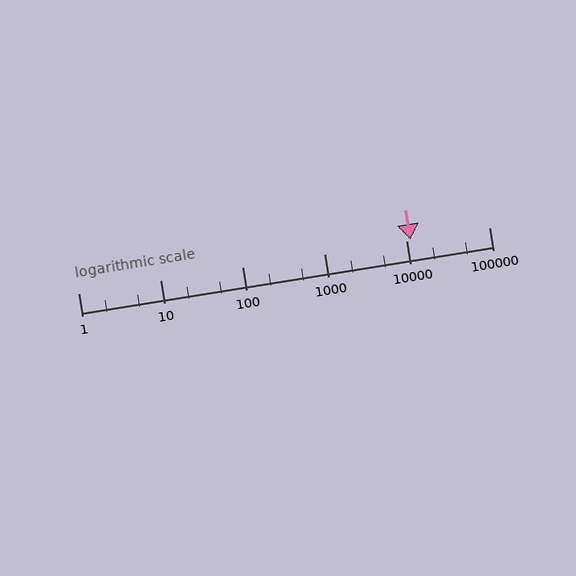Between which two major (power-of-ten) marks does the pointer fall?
The pointer is between 10000 and 100000.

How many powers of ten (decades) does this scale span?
The scale spans 5 decades, from 1 to 100000.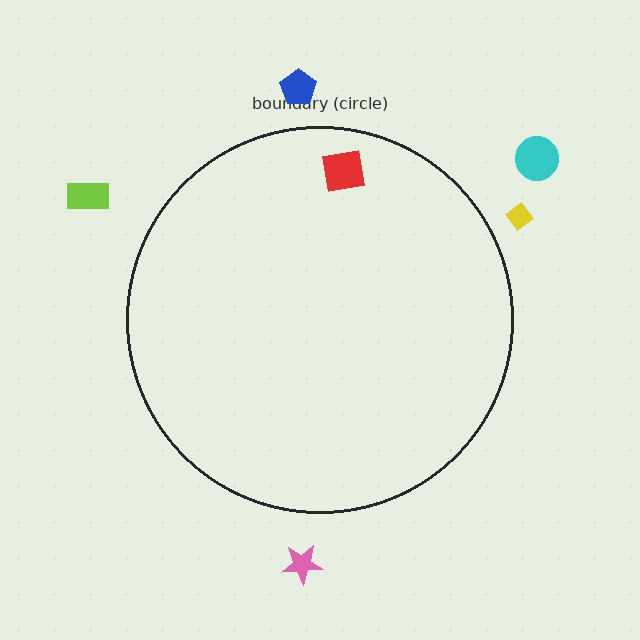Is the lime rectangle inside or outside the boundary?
Outside.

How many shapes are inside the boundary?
1 inside, 5 outside.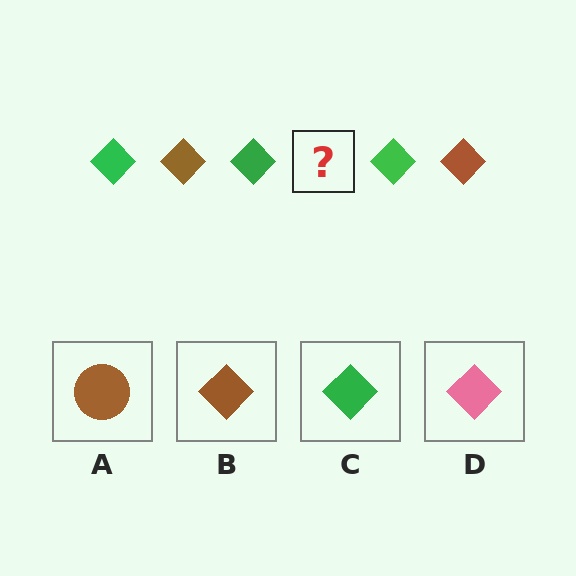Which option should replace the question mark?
Option B.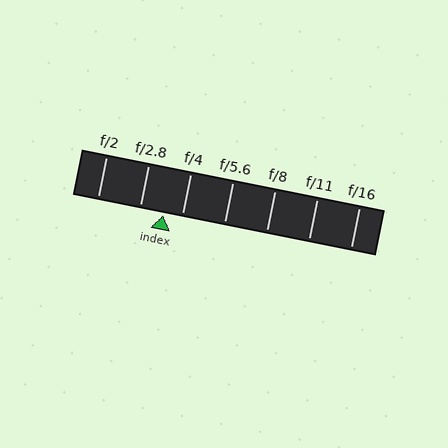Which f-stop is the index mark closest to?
The index mark is closest to f/4.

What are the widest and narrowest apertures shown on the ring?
The widest aperture shown is f/2 and the narrowest is f/16.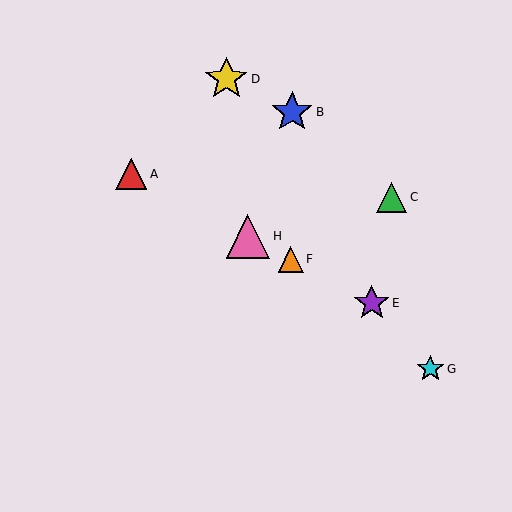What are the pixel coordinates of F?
Object F is at (291, 259).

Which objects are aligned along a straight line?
Objects A, E, F, H are aligned along a straight line.